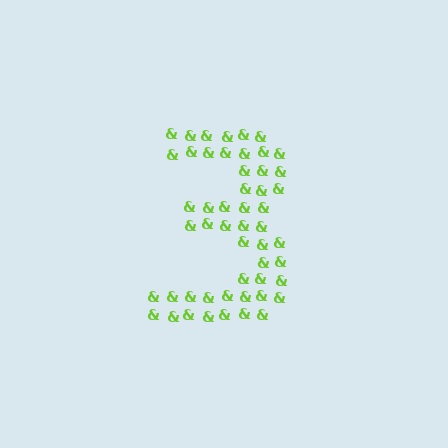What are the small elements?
The small elements are ampersands.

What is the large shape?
The large shape is the digit 3.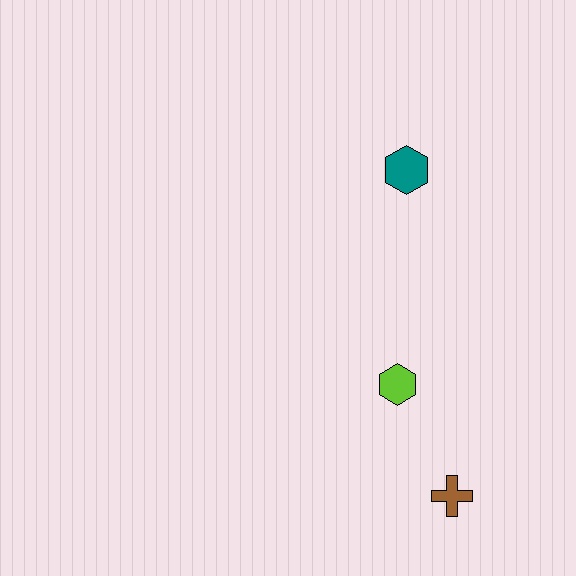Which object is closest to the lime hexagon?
The brown cross is closest to the lime hexagon.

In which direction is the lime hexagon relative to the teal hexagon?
The lime hexagon is below the teal hexagon.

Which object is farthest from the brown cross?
The teal hexagon is farthest from the brown cross.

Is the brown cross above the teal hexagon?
No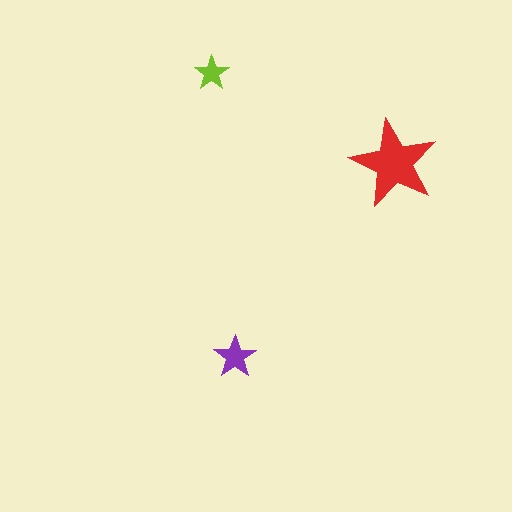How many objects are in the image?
There are 3 objects in the image.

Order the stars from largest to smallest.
the red one, the purple one, the lime one.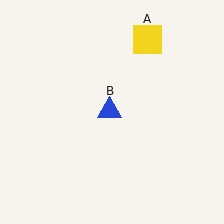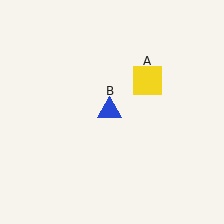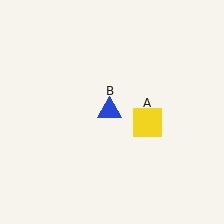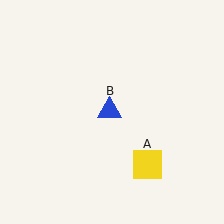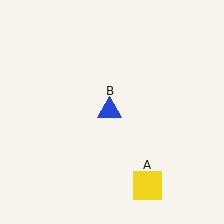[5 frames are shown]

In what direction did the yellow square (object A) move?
The yellow square (object A) moved down.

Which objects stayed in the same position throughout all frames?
Blue triangle (object B) remained stationary.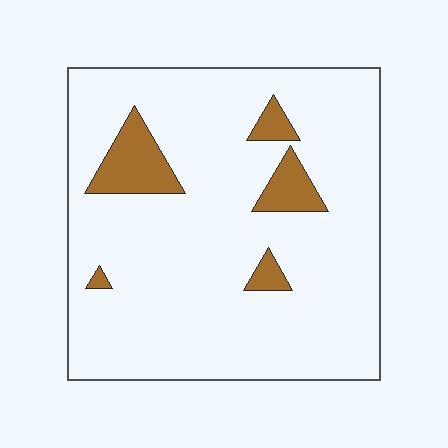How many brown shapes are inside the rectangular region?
5.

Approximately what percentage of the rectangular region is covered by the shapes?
Approximately 10%.